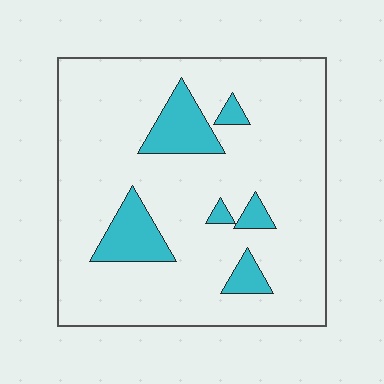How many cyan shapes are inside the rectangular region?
6.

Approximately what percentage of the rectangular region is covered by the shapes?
Approximately 15%.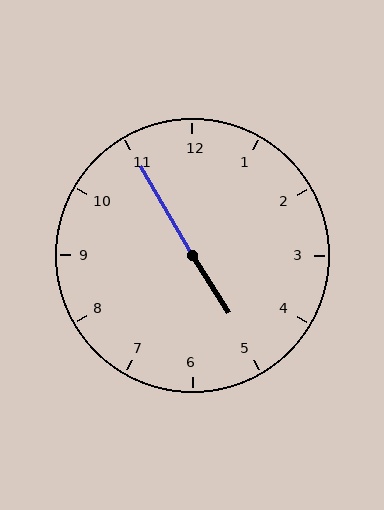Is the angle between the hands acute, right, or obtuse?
It is obtuse.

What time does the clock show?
4:55.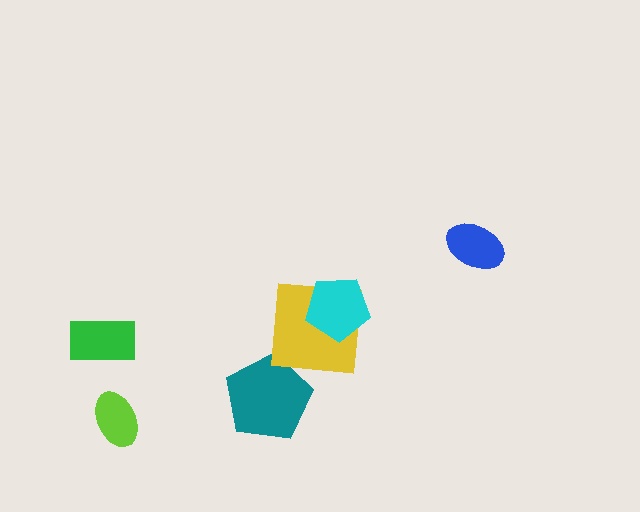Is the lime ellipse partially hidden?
No, no other shape covers it.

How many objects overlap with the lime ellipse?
0 objects overlap with the lime ellipse.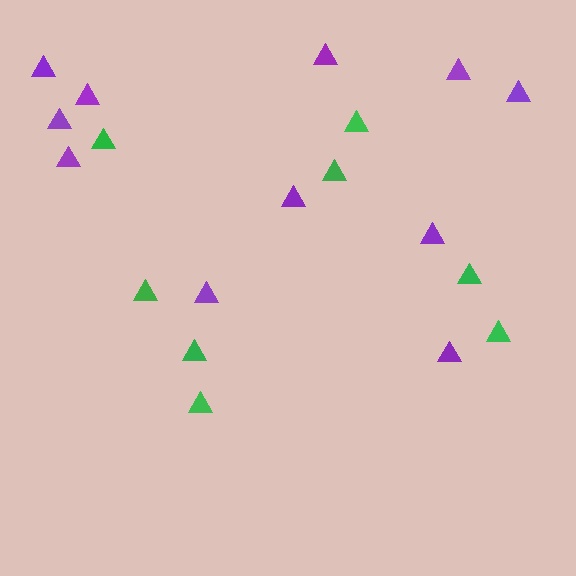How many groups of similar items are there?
There are 2 groups: one group of green triangles (8) and one group of purple triangles (11).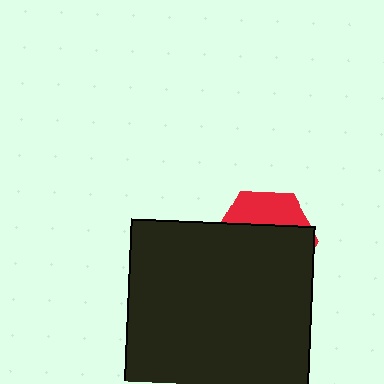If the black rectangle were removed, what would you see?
You would see the complete red hexagon.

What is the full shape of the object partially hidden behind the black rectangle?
The partially hidden object is a red hexagon.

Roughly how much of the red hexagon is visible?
A small part of it is visible (roughly 31%).